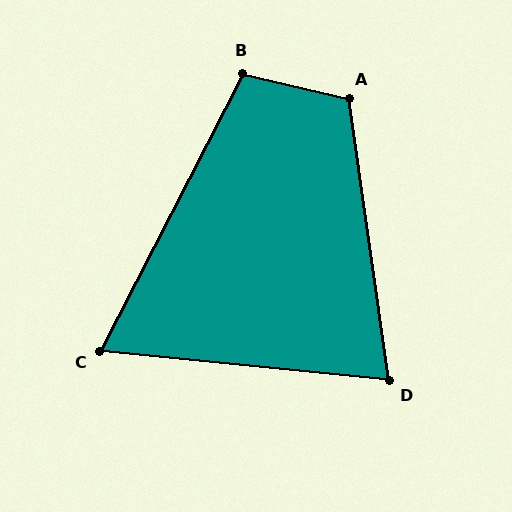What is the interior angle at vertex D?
Approximately 76 degrees (acute).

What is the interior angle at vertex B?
Approximately 104 degrees (obtuse).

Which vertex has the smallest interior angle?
C, at approximately 69 degrees.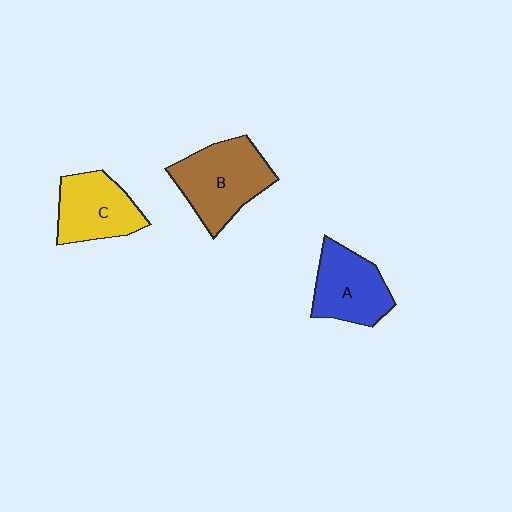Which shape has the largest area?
Shape B (brown).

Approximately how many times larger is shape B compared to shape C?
Approximately 1.3 times.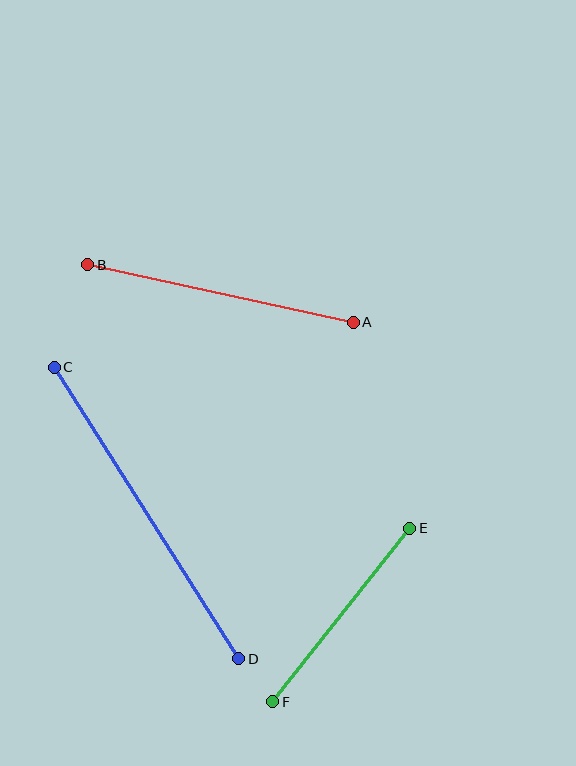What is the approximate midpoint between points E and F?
The midpoint is at approximately (341, 615) pixels.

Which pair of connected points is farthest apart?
Points C and D are farthest apart.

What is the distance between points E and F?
The distance is approximately 221 pixels.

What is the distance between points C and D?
The distance is approximately 345 pixels.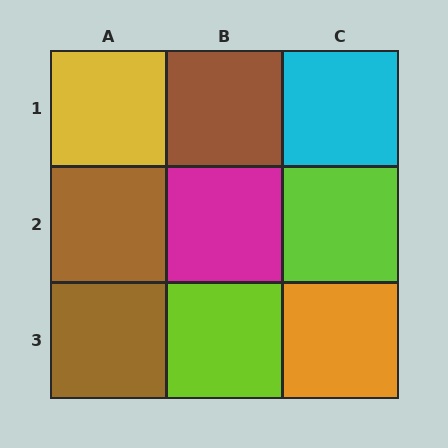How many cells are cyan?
1 cell is cyan.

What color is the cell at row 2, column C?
Lime.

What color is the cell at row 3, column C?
Orange.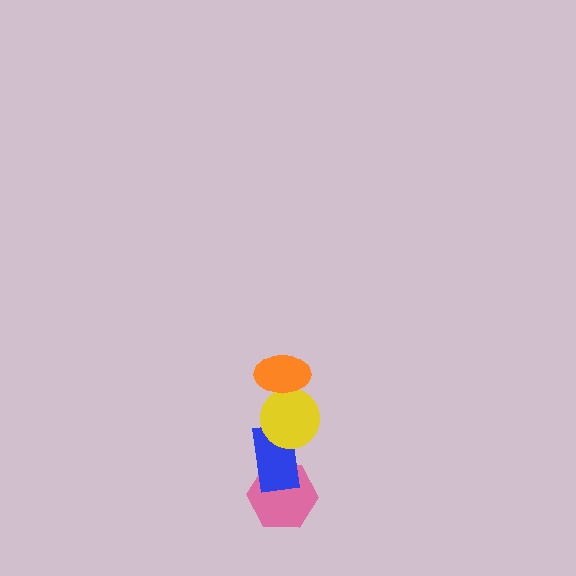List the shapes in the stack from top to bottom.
From top to bottom: the orange ellipse, the yellow circle, the blue rectangle, the pink hexagon.